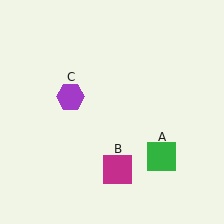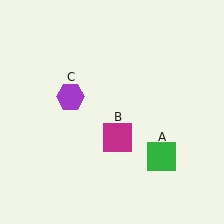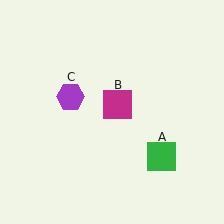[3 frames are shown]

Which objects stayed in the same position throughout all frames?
Green square (object A) and purple hexagon (object C) remained stationary.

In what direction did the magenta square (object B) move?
The magenta square (object B) moved up.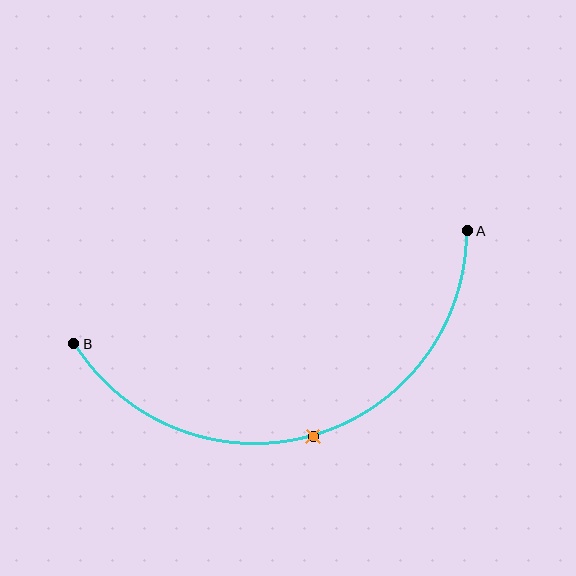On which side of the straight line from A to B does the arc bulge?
The arc bulges below the straight line connecting A and B.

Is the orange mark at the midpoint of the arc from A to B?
Yes. The orange mark lies on the arc at equal arc-length from both A and B — it is the arc midpoint.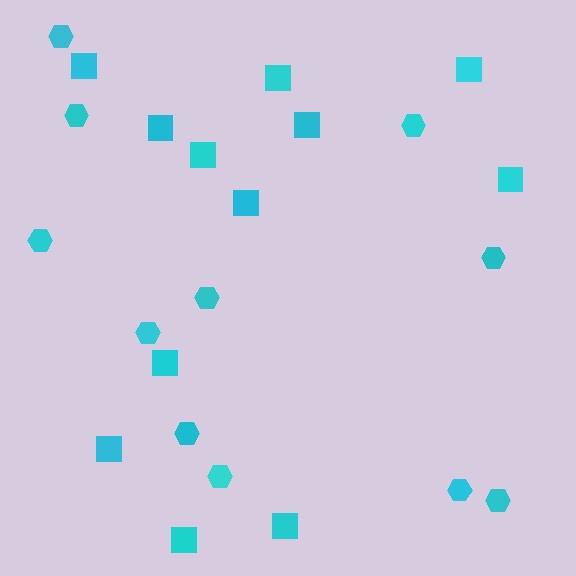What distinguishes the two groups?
There are 2 groups: one group of squares (12) and one group of hexagons (11).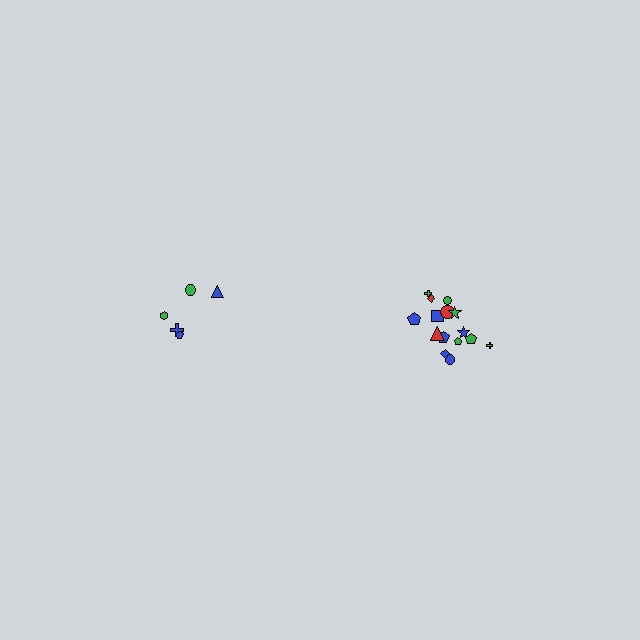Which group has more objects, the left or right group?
The right group.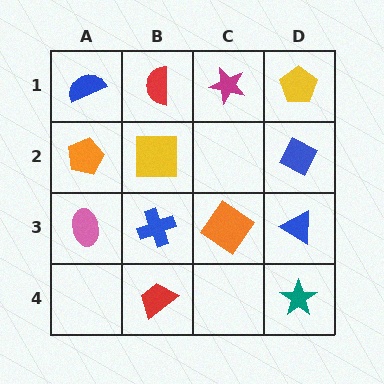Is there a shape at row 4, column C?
No, that cell is empty.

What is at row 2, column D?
A blue diamond.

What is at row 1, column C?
A magenta star.